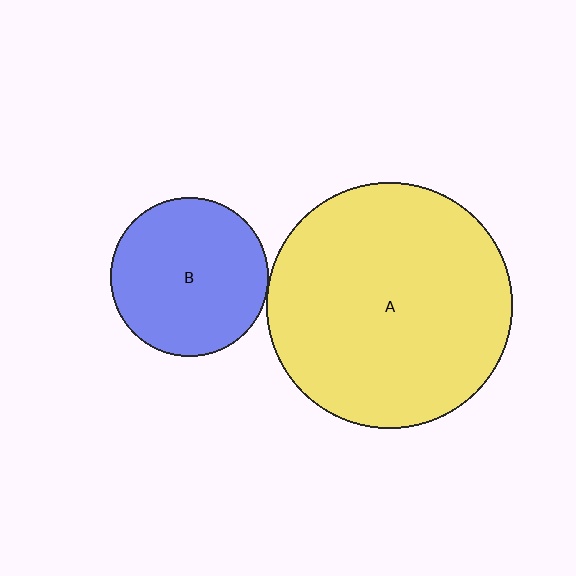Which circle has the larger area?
Circle A (yellow).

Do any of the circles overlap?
No, none of the circles overlap.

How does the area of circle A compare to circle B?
Approximately 2.4 times.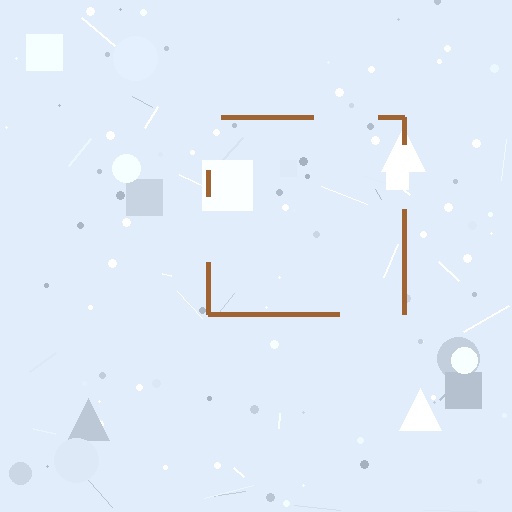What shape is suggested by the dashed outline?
The dashed outline suggests a square.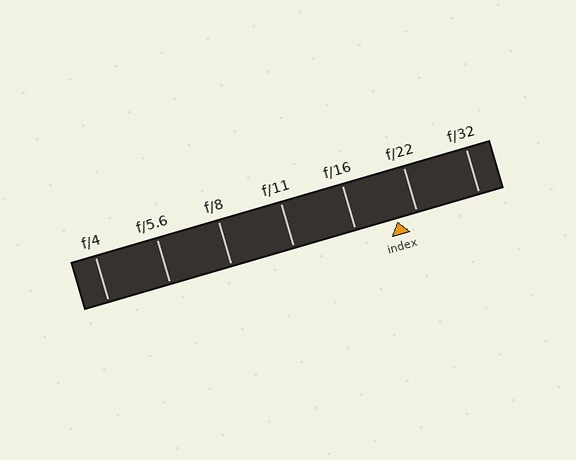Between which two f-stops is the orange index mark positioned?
The index mark is between f/16 and f/22.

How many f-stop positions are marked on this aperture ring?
There are 7 f-stop positions marked.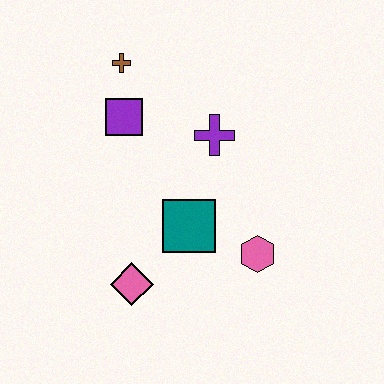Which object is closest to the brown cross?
The purple square is closest to the brown cross.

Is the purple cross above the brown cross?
No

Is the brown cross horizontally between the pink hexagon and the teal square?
No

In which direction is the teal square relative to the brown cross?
The teal square is below the brown cross.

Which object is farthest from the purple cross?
The pink diamond is farthest from the purple cross.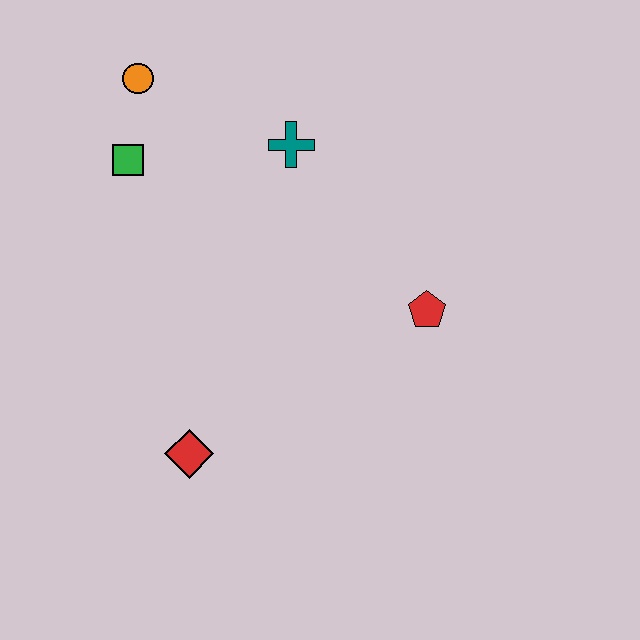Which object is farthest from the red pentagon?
The orange circle is farthest from the red pentagon.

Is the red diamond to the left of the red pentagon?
Yes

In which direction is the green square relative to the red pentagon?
The green square is to the left of the red pentagon.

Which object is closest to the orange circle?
The green square is closest to the orange circle.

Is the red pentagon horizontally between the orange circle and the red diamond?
No